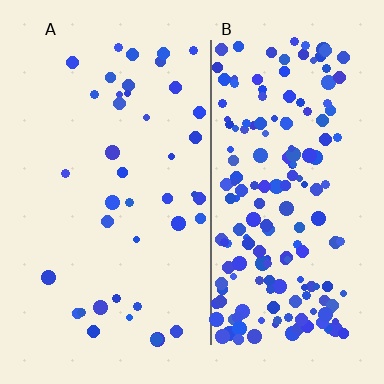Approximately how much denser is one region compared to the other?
Approximately 4.7× — region B over region A.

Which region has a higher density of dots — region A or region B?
B (the right).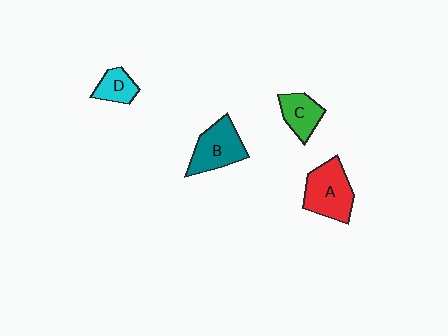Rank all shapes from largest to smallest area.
From largest to smallest: A (red), B (teal), C (green), D (cyan).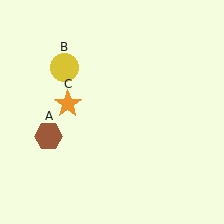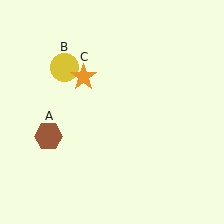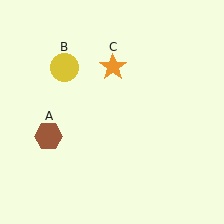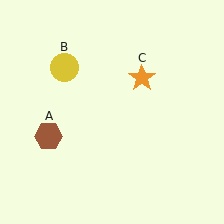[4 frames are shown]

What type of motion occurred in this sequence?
The orange star (object C) rotated clockwise around the center of the scene.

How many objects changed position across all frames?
1 object changed position: orange star (object C).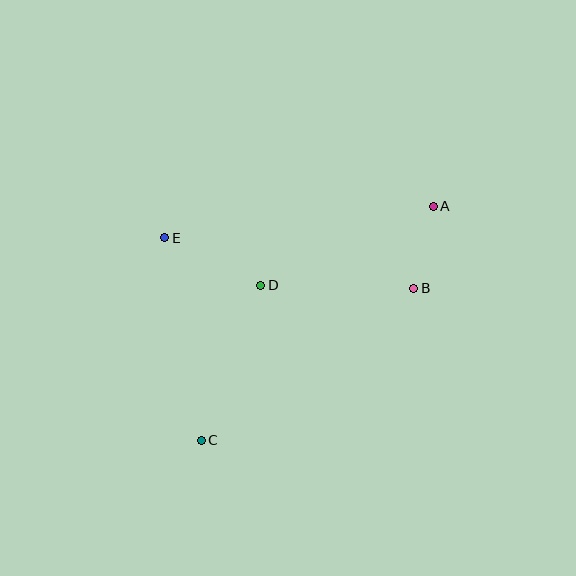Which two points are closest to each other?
Points A and B are closest to each other.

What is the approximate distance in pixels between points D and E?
The distance between D and E is approximately 107 pixels.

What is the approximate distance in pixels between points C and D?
The distance between C and D is approximately 166 pixels.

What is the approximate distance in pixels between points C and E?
The distance between C and E is approximately 206 pixels.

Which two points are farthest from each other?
Points A and C are farthest from each other.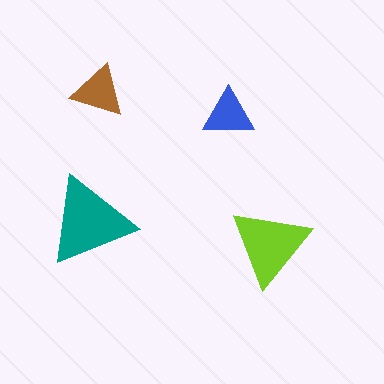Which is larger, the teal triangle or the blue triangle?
The teal one.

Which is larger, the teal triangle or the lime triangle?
The teal one.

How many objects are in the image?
There are 4 objects in the image.